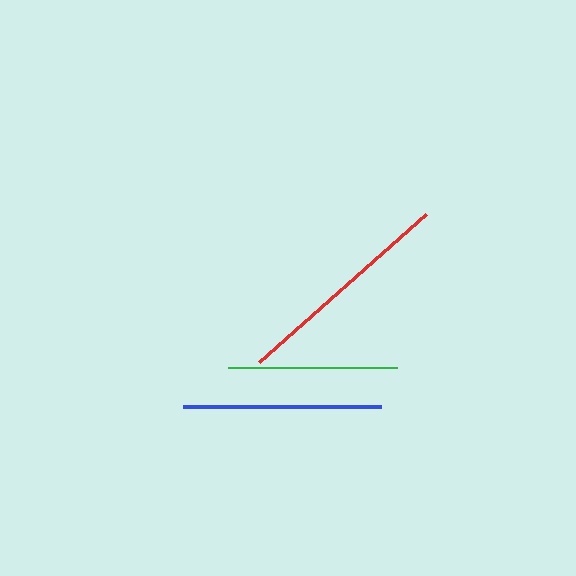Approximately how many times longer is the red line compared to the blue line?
The red line is approximately 1.1 times the length of the blue line.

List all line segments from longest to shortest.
From longest to shortest: red, blue, green.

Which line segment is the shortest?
The green line is the shortest at approximately 169 pixels.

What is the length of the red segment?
The red segment is approximately 223 pixels long.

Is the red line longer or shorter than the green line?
The red line is longer than the green line.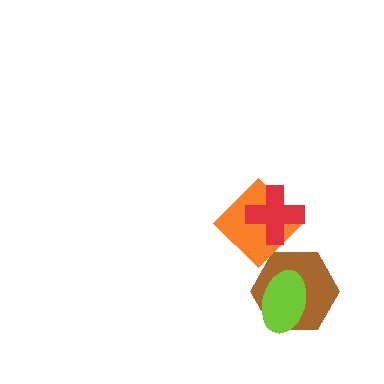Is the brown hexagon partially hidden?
Yes, it is partially covered by another shape.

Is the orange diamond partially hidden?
Yes, it is partially covered by another shape.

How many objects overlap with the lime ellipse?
1 object overlaps with the lime ellipse.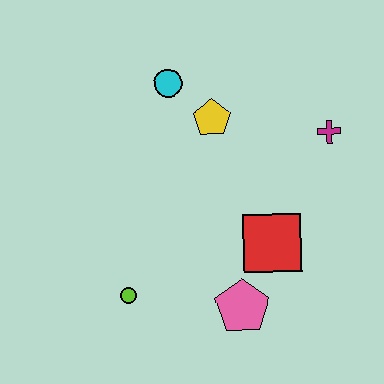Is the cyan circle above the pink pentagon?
Yes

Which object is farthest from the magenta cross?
The lime circle is farthest from the magenta cross.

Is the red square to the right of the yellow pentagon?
Yes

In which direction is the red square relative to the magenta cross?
The red square is below the magenta cross.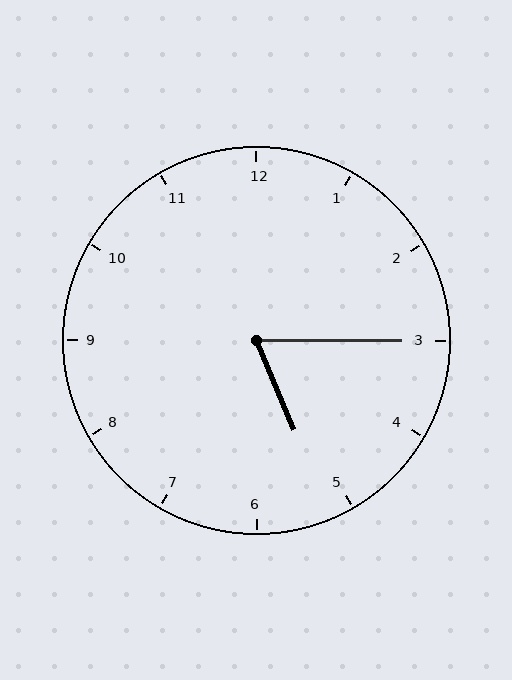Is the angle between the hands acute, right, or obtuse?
It is acute.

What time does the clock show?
5:15.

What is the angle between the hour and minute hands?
Approximately 68 degrees.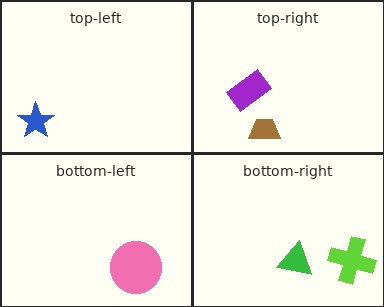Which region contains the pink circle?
The bottom-left region.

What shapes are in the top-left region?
The blue star.